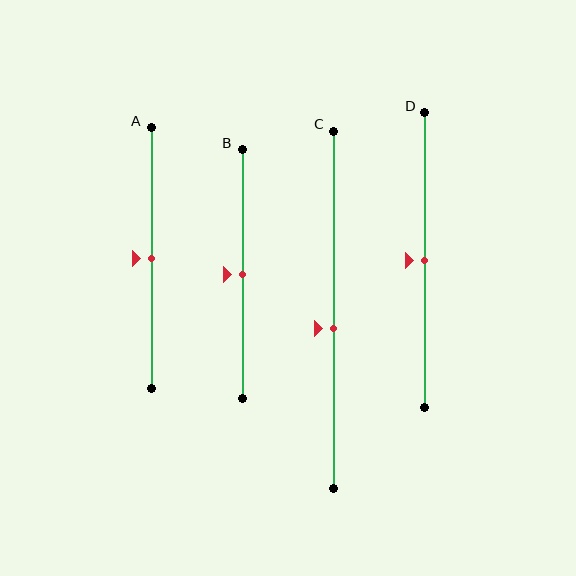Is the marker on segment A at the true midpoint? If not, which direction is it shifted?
Yes, the marker on segment A is at the true midpoint.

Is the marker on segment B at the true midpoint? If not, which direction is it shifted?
Yes, the marker on segment B is at the true midpoint.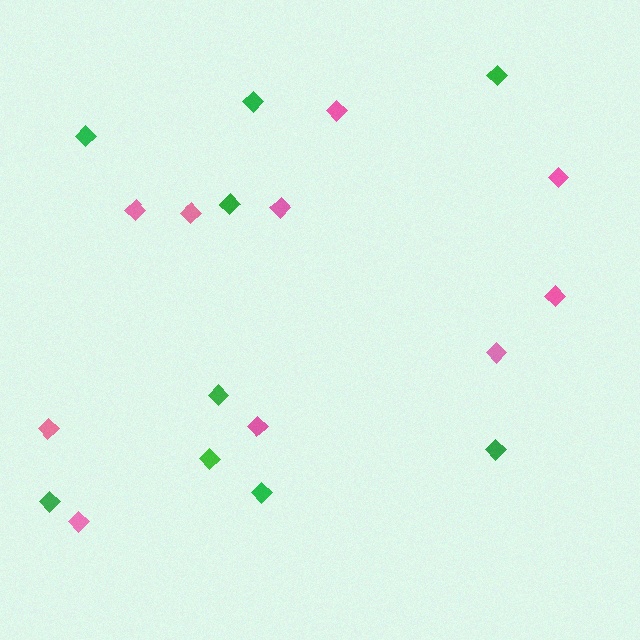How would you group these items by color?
There are 2 groups: one group of pink diamonds (10) and one group of green diamonds (9).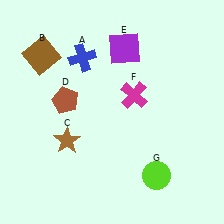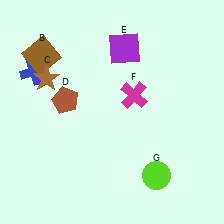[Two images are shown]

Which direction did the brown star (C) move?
The brown star (C) moved up.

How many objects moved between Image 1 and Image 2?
2 objects moved between the two images.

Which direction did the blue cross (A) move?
The blue cross (A) moved left.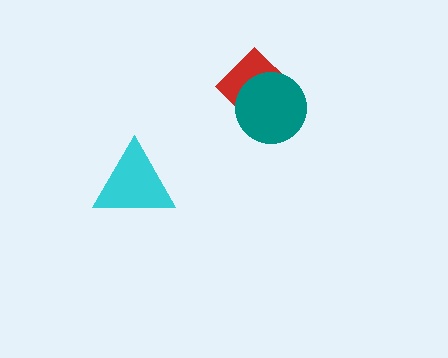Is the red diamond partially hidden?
Yes, it is partially covered by another shape.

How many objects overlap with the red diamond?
1 object overlaps with the red diamond.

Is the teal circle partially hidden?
No, no other shape covers it.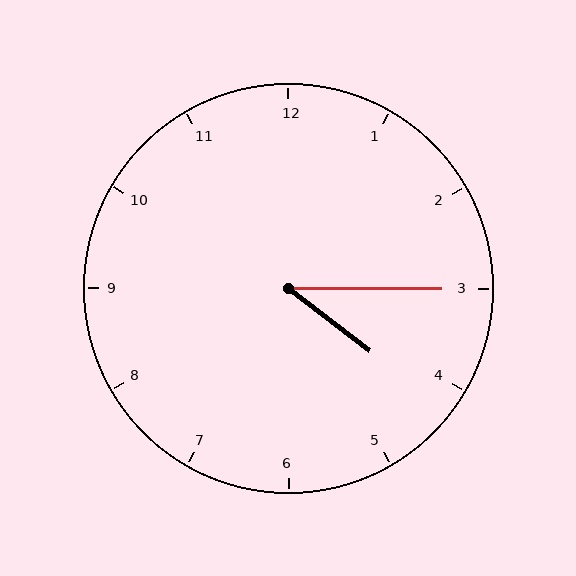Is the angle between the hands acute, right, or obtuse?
It is acute.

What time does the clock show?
4:15.